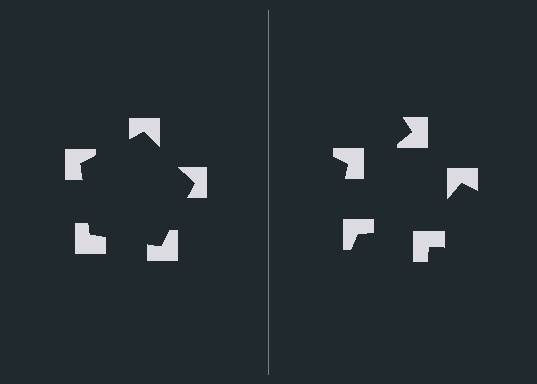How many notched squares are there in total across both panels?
10 — 5 on each side.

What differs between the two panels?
The notched squares are positioned identically on both sides; only the wedge orientations differ. On the left they align to a pentagon; on the right they are misaligned.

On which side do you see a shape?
An illusory pentagon appears on the left side. On the right side the wedge cuts are rotated, so no coherent shape forms.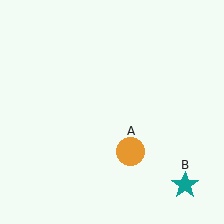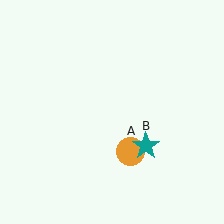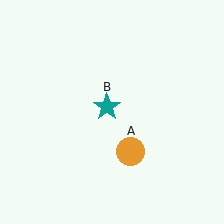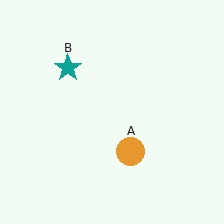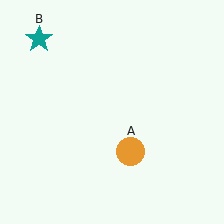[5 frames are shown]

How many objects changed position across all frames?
1 object changed position: teal star (object B).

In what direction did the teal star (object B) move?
The teal star (object B) moved up and to the left.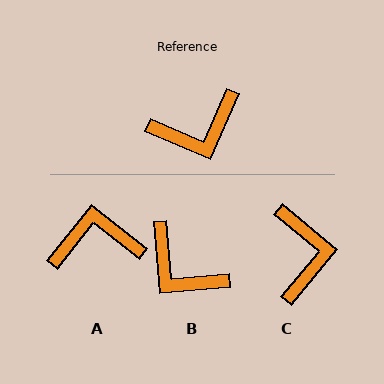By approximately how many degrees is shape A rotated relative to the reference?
Approximately 165 degrees counter-clockwise.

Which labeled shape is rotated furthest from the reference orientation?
A, about 165 degrees away.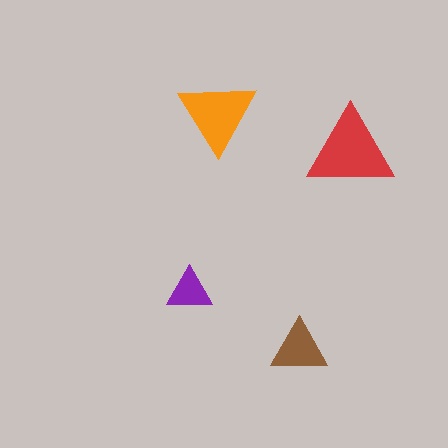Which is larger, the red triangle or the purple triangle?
The red one.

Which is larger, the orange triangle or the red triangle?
The red one.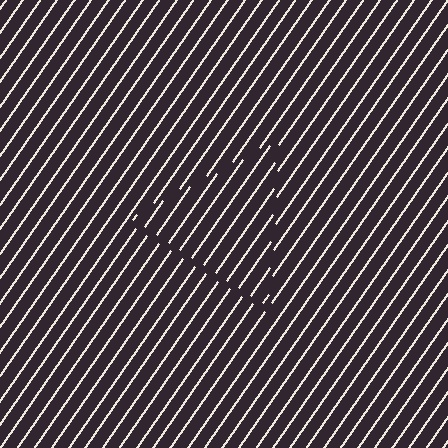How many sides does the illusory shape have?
3 sides — the line-ends trace a triangle.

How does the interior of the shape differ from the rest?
The interior of the shape contains the same grating, shifted by half a period — the contour is defined by the phase discontinuity where line-ends from the inner and outer gratings abut.